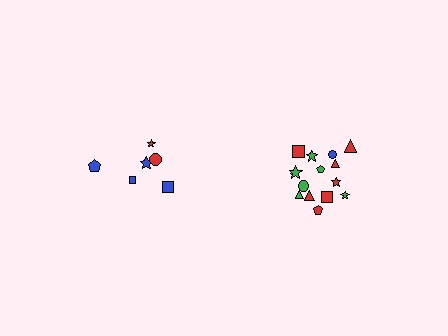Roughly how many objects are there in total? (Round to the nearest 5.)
Roughly 20 objects in total.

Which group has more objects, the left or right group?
The right group.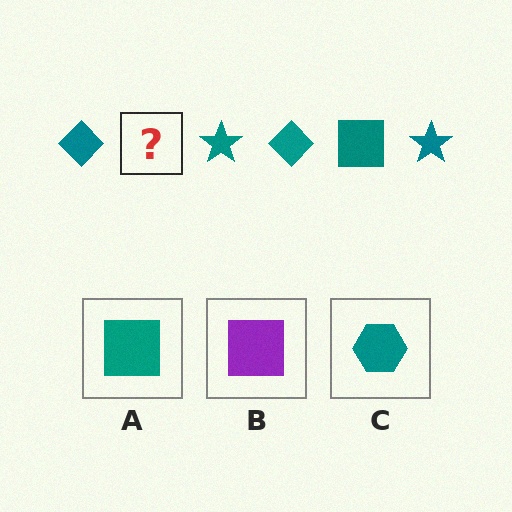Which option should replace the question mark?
Option A.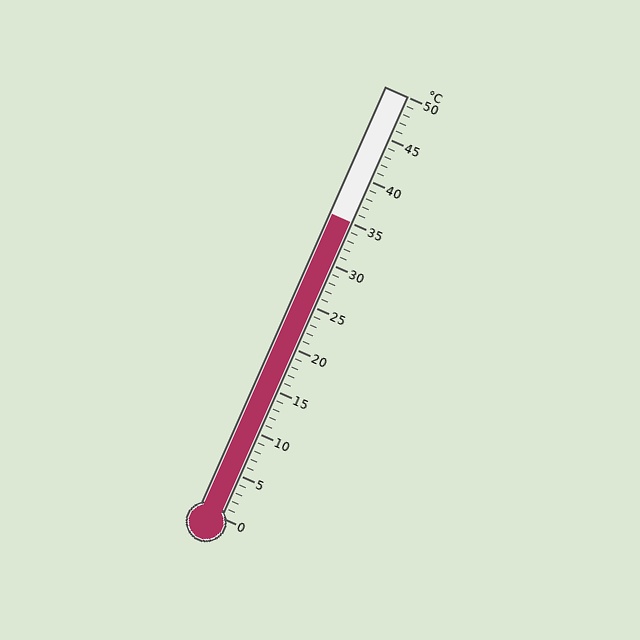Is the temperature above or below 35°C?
The temperature is at 35°C.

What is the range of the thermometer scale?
The thermometer scale ranges from 0°C to 50°C.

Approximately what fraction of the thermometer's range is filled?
The thermometer is filled to approximately 70% of its range.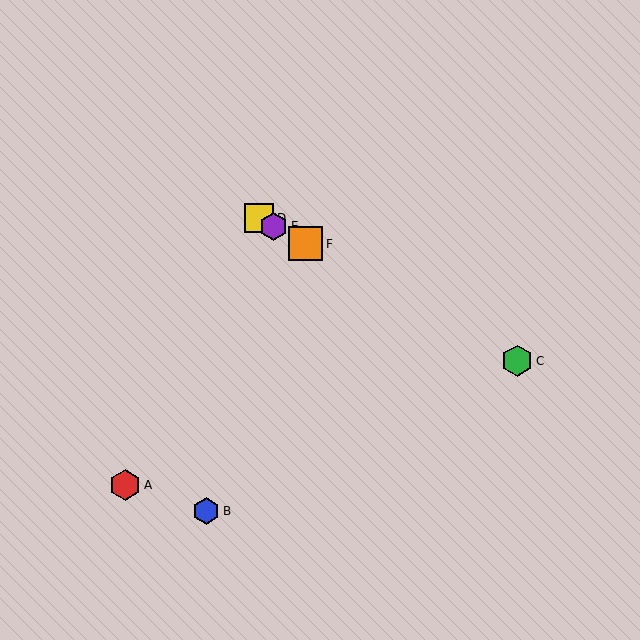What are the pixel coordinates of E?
Object E is at (274, 226).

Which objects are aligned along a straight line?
Objects C, D, E, F are aligned along a straight line.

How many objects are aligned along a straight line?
4 objects (C, D, E, F) are aligned along a straight line.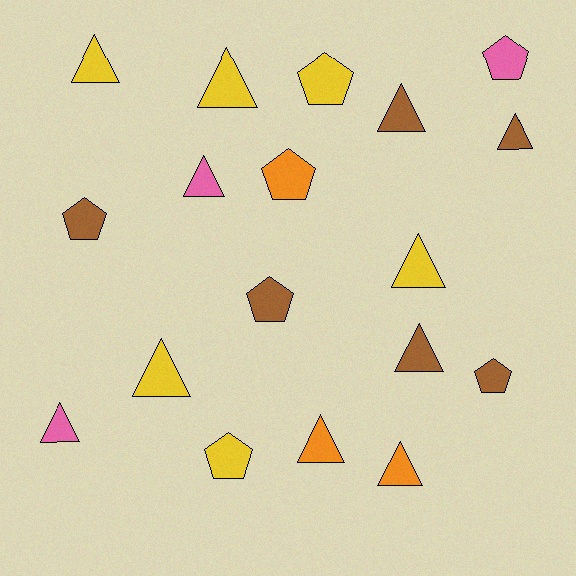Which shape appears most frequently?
Triangle, with 11 objects.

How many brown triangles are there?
There are 3 brown triangles.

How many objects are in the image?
There are 18 objects.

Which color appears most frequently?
Brown, with 6 objects.